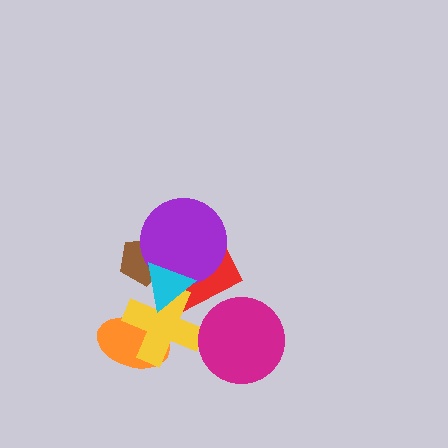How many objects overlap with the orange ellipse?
1 object overlaps with the orange ellipse.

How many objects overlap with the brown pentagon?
3 objects overlap with the brown pentagon.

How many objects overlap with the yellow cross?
3 objects overlap with the yellow cross.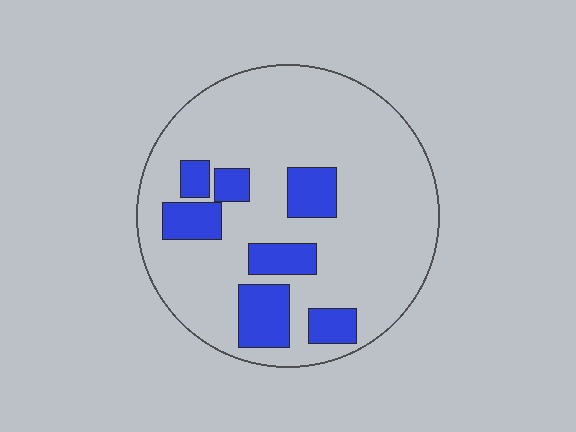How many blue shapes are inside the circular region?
7.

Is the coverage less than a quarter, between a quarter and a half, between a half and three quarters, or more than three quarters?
Less than a quarter.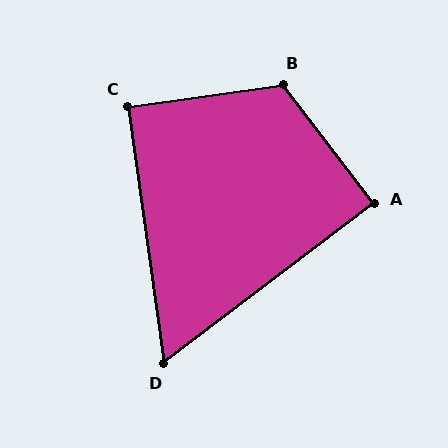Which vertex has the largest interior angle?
B, at approximately 119 degrees.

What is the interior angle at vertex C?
Approximately 90 degrees (approximately right).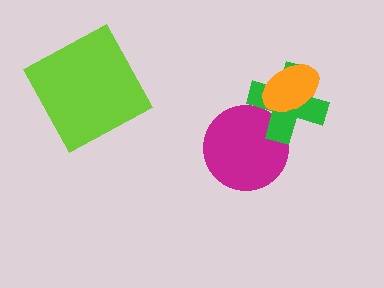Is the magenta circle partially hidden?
Yes, it is partially covered by another shape.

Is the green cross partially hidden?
Yes, it is partially covered by another shape.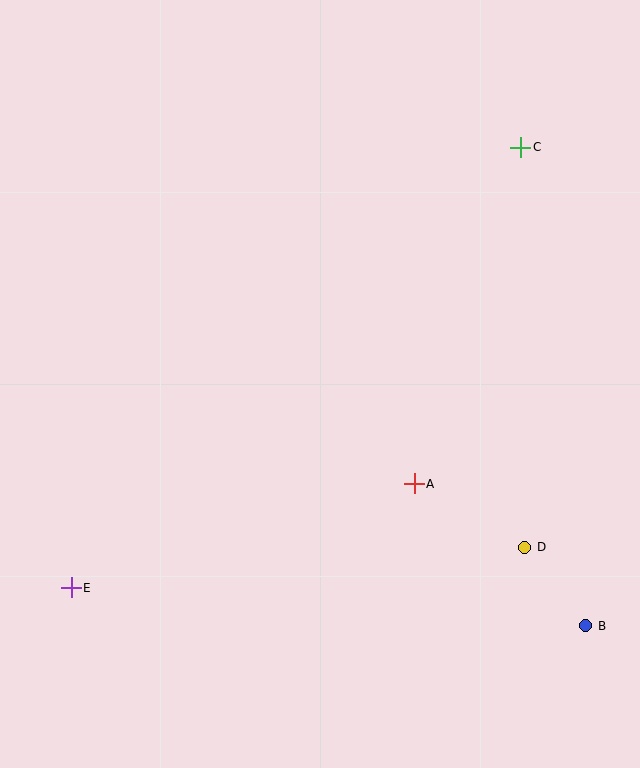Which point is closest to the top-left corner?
Point C is closest to the top-left corner.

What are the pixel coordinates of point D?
Point D is at (525, 547).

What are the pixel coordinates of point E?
Point E is at (71, 588).